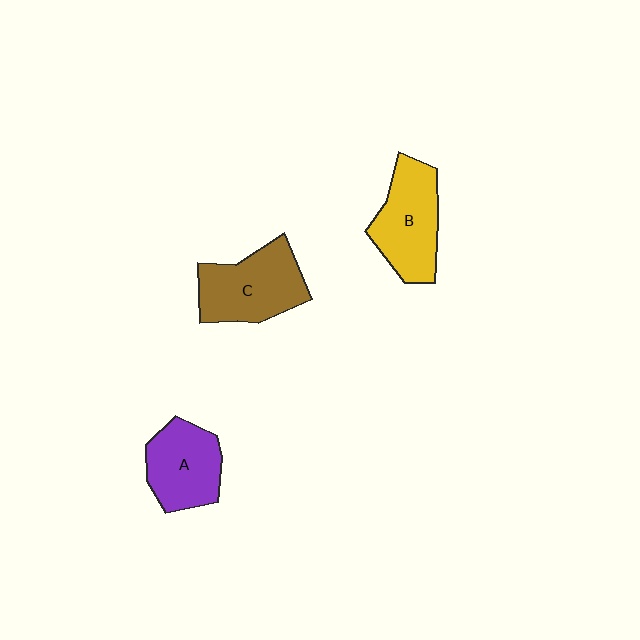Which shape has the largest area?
Shape C (brown).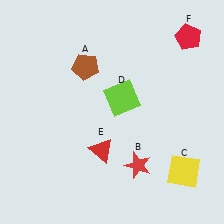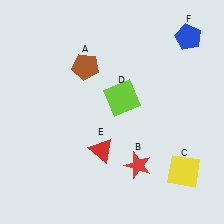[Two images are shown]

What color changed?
The pentagon (F) changed from red in Image 1 to blue in Image 2.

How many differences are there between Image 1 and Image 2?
There is 1 difference between the two images.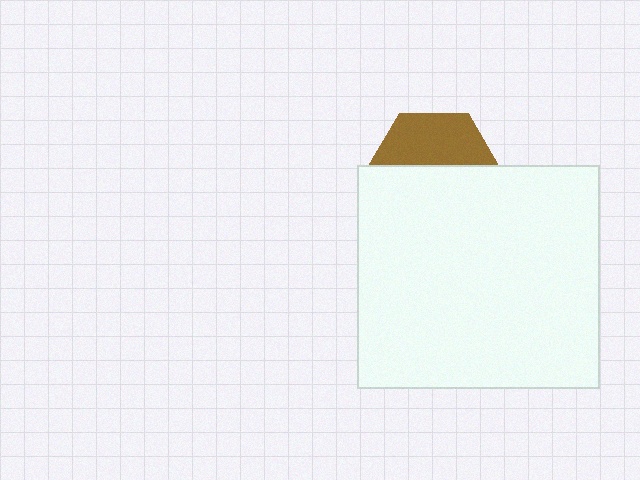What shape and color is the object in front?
The object in front is a white rectangle.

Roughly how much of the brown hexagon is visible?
A small part of it is visible (roughly 42%).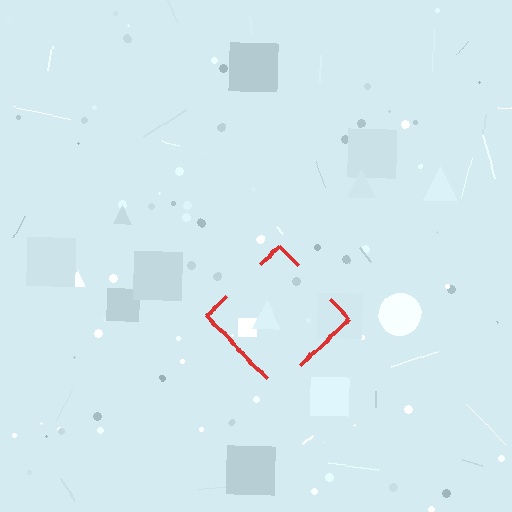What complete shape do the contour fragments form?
The contour fragments form a diamond.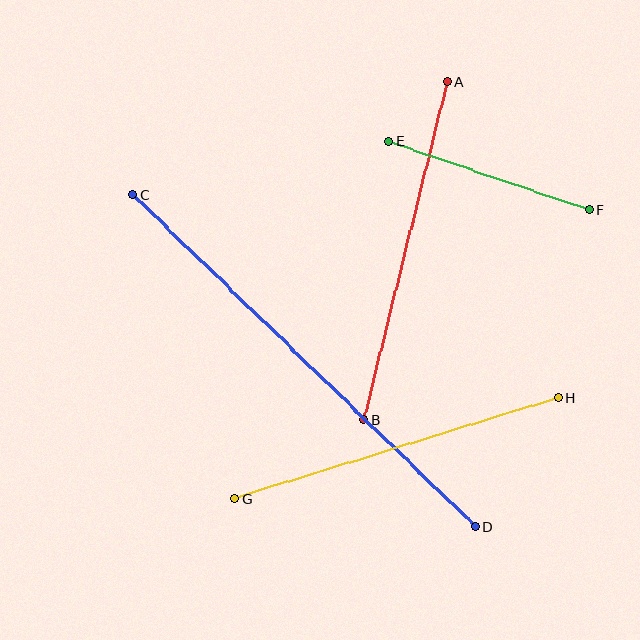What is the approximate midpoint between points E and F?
The midpoint is at approximately (489, 175) pixels.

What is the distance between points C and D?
The distance is approximately 476 pixels.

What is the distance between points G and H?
The distance is approximately 339 pixels.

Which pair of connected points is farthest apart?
Points C and D are farthest apart.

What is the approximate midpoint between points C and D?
The midpoint is at approximately (304, 360) pixels.